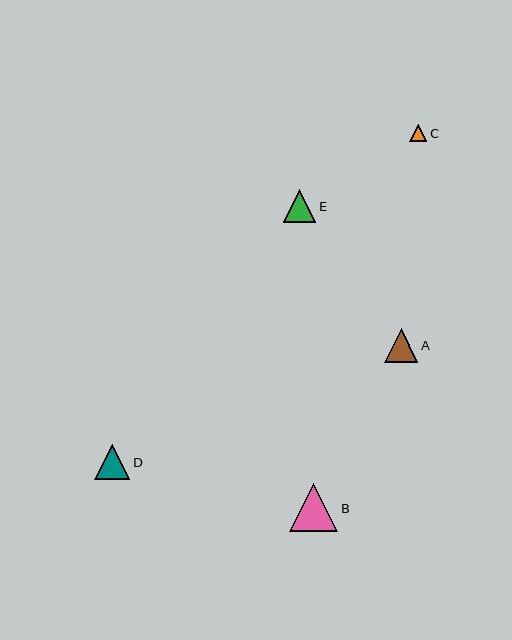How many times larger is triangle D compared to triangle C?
Triangle D is approximately 2.1 times the size of triangle C.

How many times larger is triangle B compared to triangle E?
Triangle B is approximately 1.5 times the size of triangle E.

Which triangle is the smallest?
Triangle C is the smallest with a size of approximately 17 pixels.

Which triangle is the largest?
Triangle B is the largest with a size of approximately 48 pixels.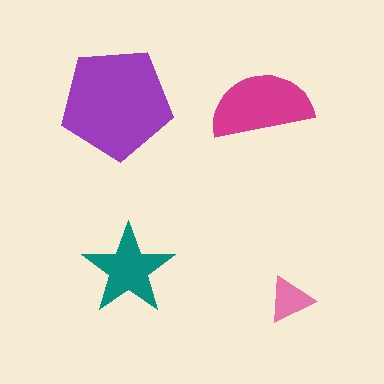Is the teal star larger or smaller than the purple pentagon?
Smaller.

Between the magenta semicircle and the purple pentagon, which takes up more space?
The purple pentagon.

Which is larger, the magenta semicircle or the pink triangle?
The magenta semicircle.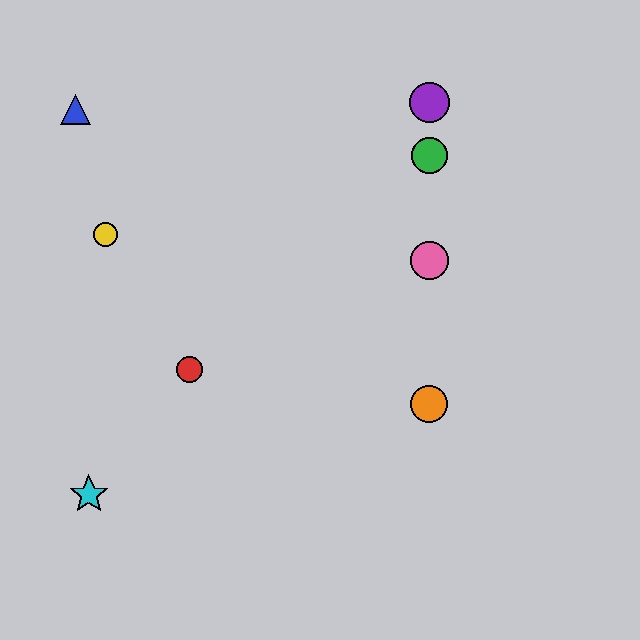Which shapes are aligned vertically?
The green circle, the purple circle, the orange circle, the pink circle are aligned vertically.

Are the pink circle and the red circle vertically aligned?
No, the pink circle is at x≈429 and the red circle is at x≈189.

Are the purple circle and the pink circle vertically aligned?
Yes, both are at x≈429.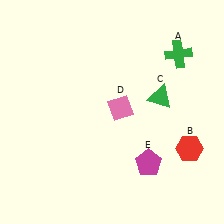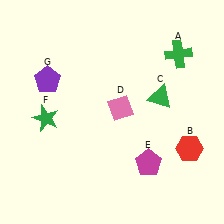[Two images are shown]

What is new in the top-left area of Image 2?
A purple pentagon (G) was added in the top-left area of Image 2.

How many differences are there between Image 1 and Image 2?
There are 2 differences between the two images.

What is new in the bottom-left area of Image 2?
A green star (F) was added in the bottom-left area of Image 2.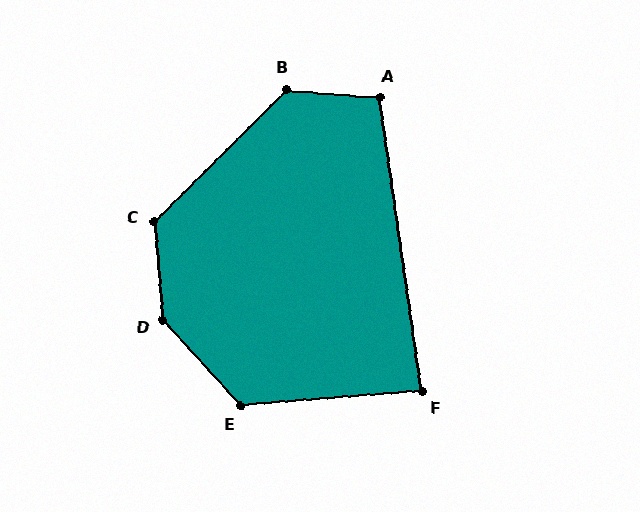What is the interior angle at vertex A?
Approximately 103 degrees (obtuse).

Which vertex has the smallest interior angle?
F, at approximately 86 degrees.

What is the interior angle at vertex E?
Approximately 128 degrees (obtuse).